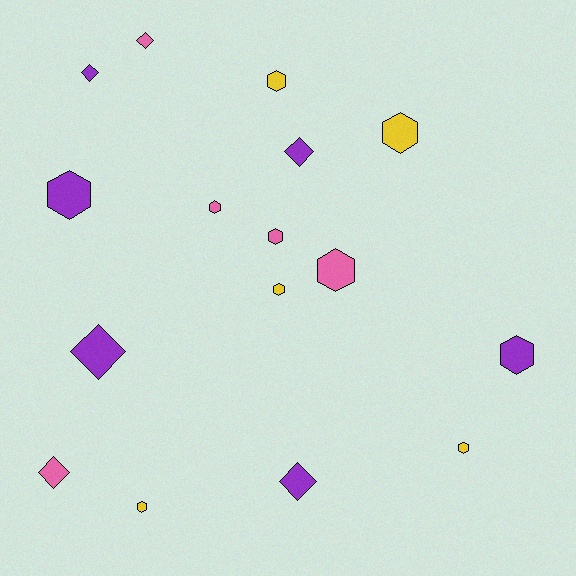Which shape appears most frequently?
Hexagon, with 10 objects.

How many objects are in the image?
There are 16 objects.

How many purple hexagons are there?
There are 2 purple hexagons.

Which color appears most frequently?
Purple, with 6 objects.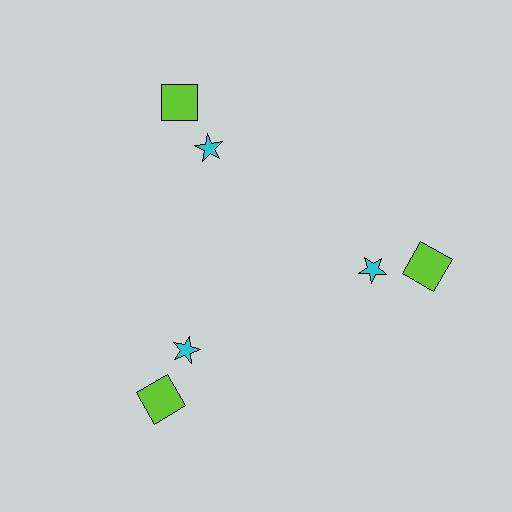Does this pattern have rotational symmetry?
Yes, this pattern has 3-fold rotational symmetry. It looks the same after rotating 120 degrees around the center.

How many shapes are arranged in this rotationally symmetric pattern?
There are 6 shapes, arranged in 3 groups of 2.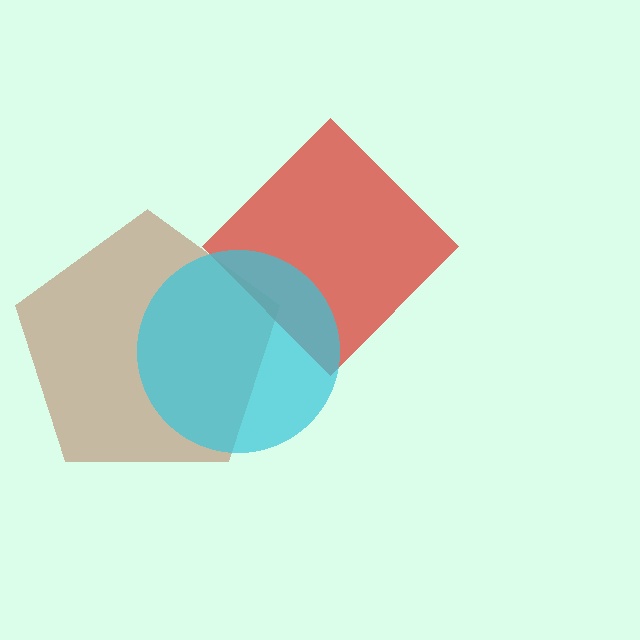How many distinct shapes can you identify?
There are 3 distinct shapes: a red diamond, a brown pentagon, a cyan circle.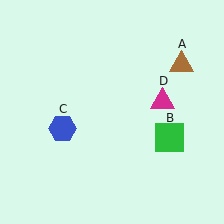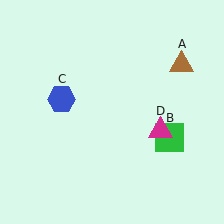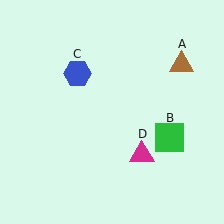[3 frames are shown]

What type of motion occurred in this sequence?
The blue hexagon (object C), magenta triangle (object D) rotated clockwise around the center of the scene.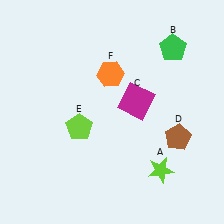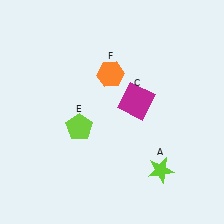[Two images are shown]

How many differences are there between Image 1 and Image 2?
There are 2 differences between the two images.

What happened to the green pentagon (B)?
The green pentagon (B) was removed in Image 2. It was in the top-right area of Image 1.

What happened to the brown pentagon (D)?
The brown pentagon (D) was removed in Image 2. It was in the bottom-right area of Image 1.